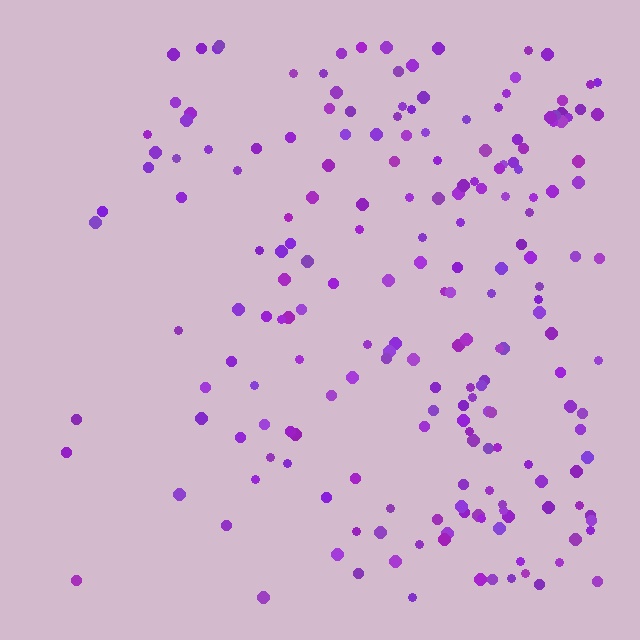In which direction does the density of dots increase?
From left to right, with the right side densest.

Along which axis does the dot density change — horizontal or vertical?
Horizontal.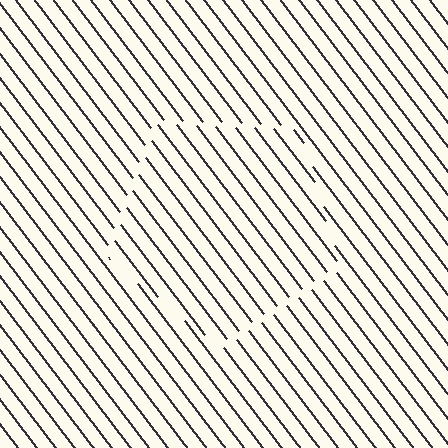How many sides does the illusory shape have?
5 sides — the line-ends trace a pentagon.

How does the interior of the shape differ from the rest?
The interior of the shape contains the same grating, shifted by half a period — the contour is defined by the phase discontinuity where line-ends from the inner and outer gratings abut.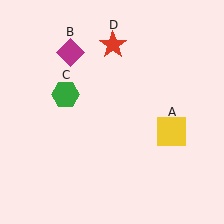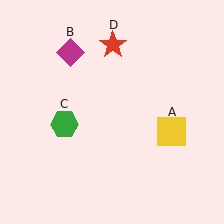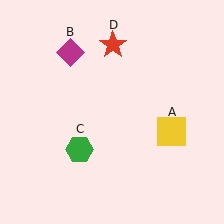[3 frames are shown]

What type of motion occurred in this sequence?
The green hexagon (object C) rotated counterclockwise around the center of the scene.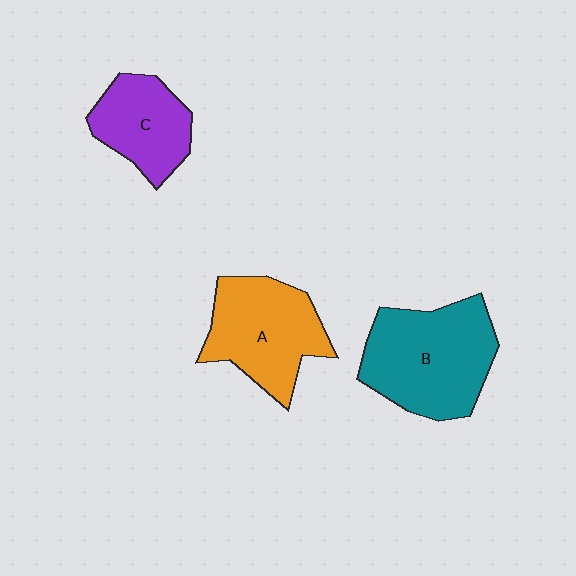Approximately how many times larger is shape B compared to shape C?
Approximately 1.6 times.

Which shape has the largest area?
Shape B (teal).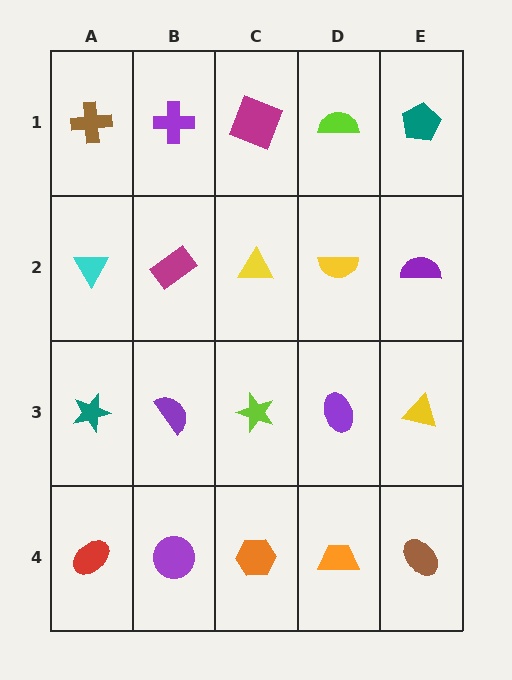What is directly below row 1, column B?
A magenta rectangle.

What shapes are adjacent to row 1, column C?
A yellow triangle (row 2, column C), a purple cross (row 1, column B), a lime semicircle (row 1, column D).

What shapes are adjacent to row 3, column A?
A cyan triangle (row 2, column A), a red ellipse (row 4, column A), a purple semicircle (row 3, column B).